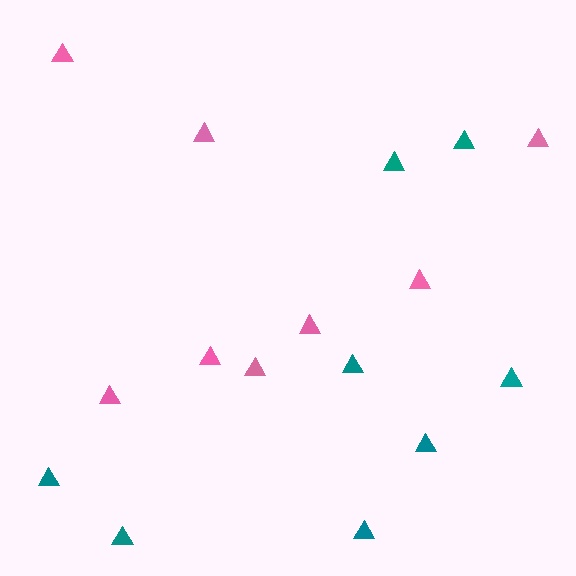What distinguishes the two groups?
There are 2 groups: one group of teal triangles (8) and one group of pink triangles (8).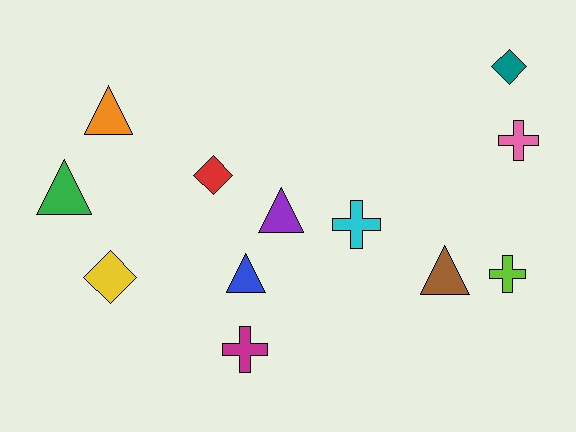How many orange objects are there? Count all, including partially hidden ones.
There is 1 orange object.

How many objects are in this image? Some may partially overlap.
There are 12 objects.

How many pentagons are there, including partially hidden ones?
There are no pentagons.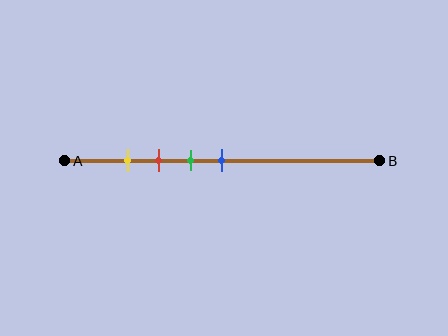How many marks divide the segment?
There are 4 marks dividing the segment.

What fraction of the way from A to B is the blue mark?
The blue mark is approximately 50% (0.5) of the way from A to B.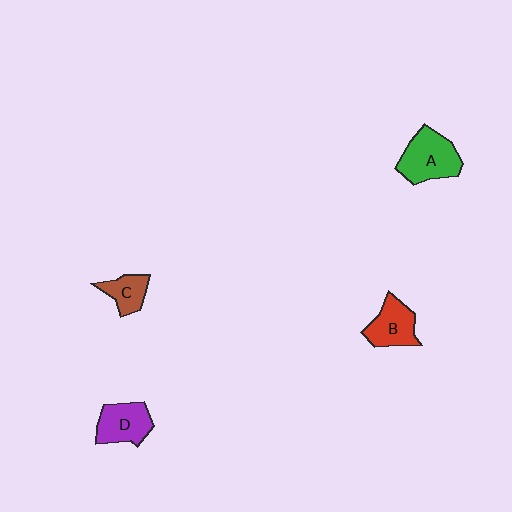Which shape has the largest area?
Shape A (green).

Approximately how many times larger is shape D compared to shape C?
Approximately 1.5 times.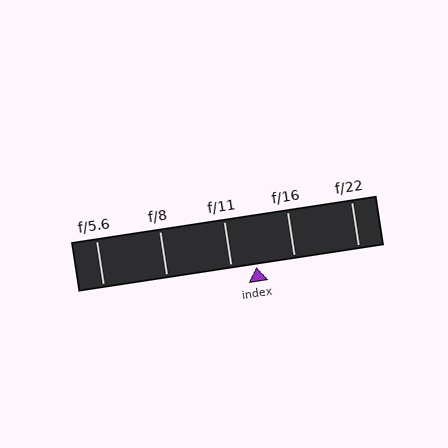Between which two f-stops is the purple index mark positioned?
The index mark is between f/11 and f/16.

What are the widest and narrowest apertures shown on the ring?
The widest aperture shown is f/5.6 and the narrowest is f/22.